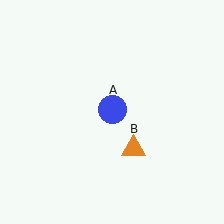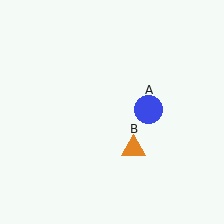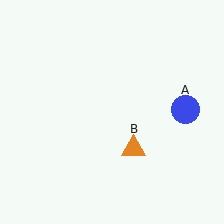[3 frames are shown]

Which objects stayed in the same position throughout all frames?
Orange triangle (object B) remained stationary.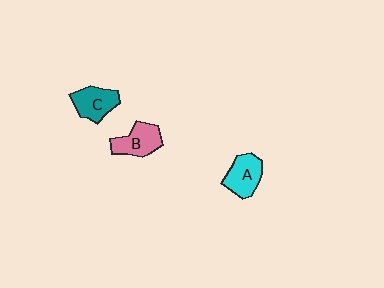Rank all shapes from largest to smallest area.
From largest to smallest: A (cyan), B (pink), C (teal).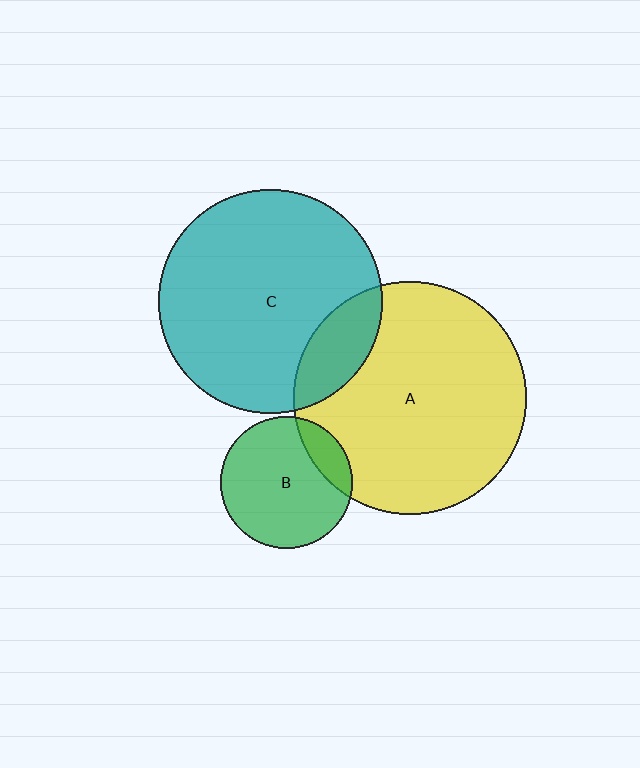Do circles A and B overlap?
Yes.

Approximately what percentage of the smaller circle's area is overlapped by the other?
Approximately 15%.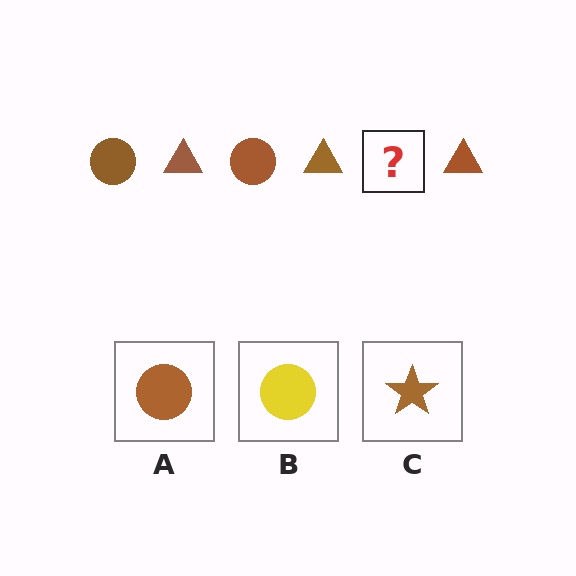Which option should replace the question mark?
Option A.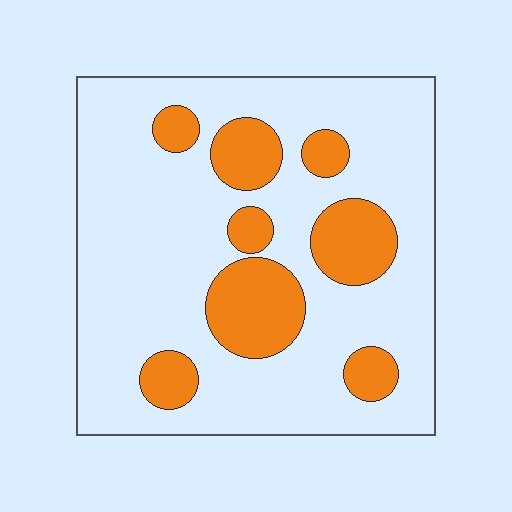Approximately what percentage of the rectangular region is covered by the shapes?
Approximately 20%.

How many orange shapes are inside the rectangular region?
8.